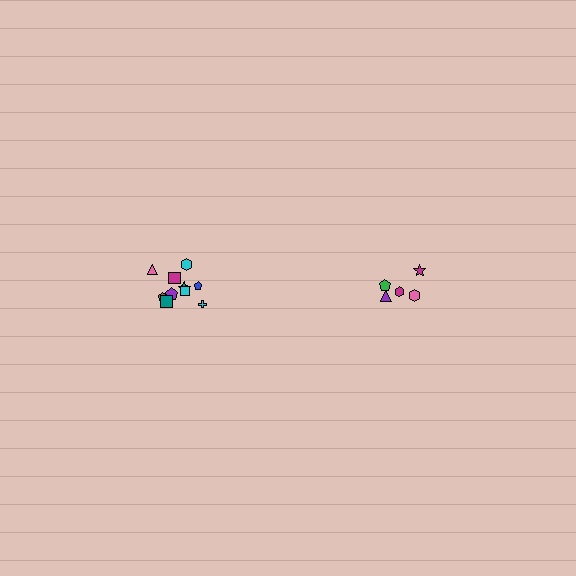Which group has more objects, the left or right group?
The left group.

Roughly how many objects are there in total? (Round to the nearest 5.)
Roughly 15 objects in total.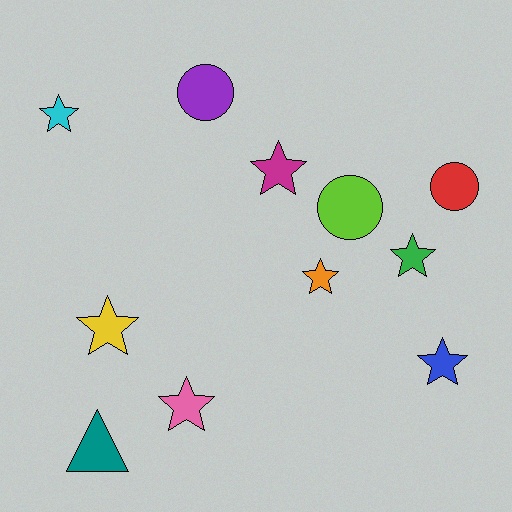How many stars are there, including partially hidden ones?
There are 7 stars.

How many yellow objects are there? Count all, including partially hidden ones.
There is 1 yellow object.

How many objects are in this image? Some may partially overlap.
There are 11 objects.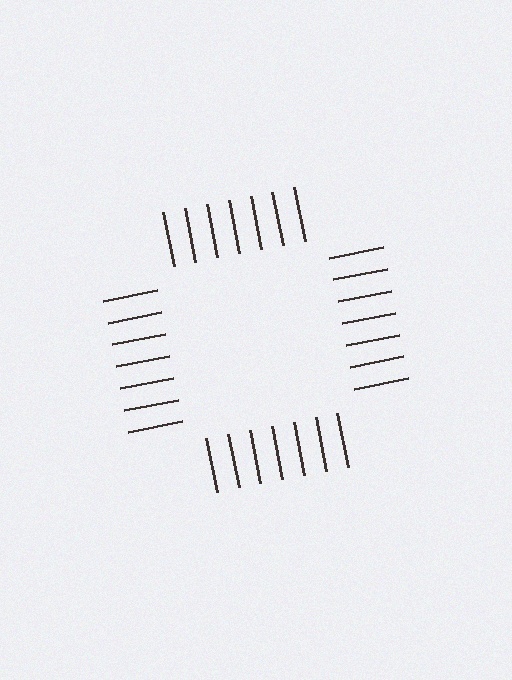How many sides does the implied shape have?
4 sides — the line-ends trace a square.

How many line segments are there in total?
28 — 7 along each of the 4 edges.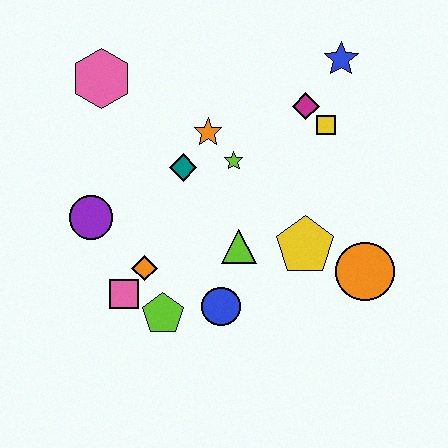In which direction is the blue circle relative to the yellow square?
The blue circle is below the yellow square.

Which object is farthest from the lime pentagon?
The blue star is farthest from the lime pentagon.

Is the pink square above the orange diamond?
No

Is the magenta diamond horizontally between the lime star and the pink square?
No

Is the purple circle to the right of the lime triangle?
No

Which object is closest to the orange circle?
The yellow pentagon is closest to the orange circle.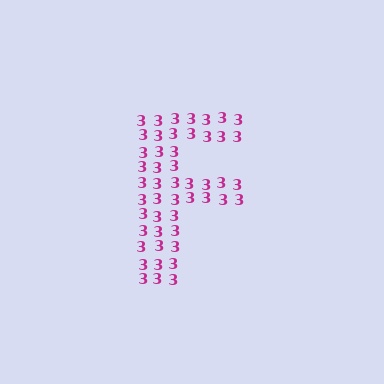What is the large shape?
The large shape is the letter F.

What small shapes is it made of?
It is made of small digit 3's.